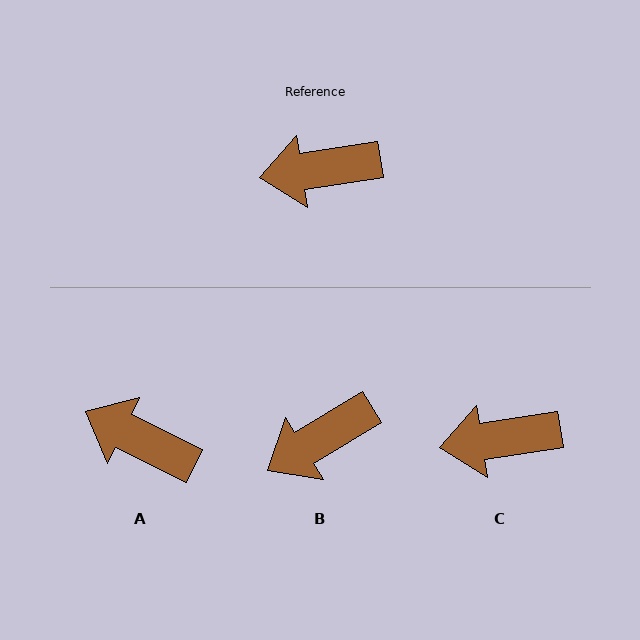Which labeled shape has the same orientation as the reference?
C.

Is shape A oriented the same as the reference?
No, it is off by about 35 degrees.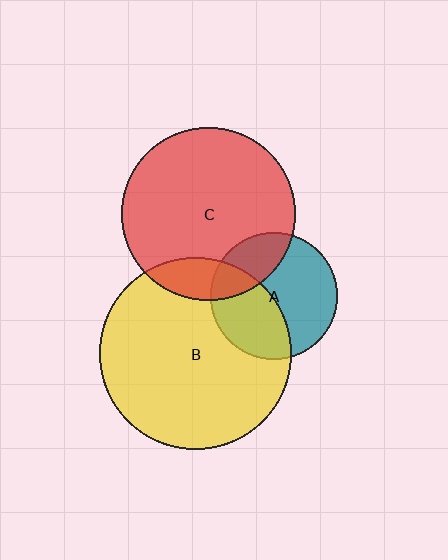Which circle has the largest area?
Circle B (yellow).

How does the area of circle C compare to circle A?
Approximately 1.9 times.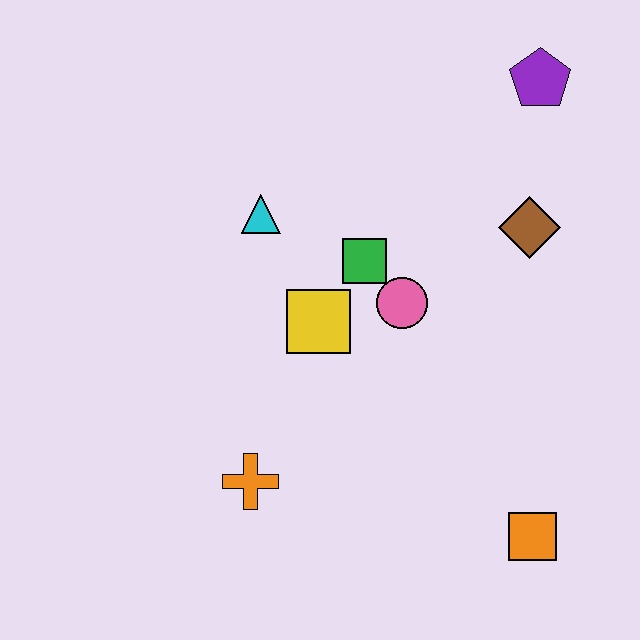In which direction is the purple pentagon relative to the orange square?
The purple pentagon is above the orange square.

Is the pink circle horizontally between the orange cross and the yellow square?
No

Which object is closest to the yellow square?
The green square is closest to the yellow square.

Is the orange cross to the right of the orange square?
No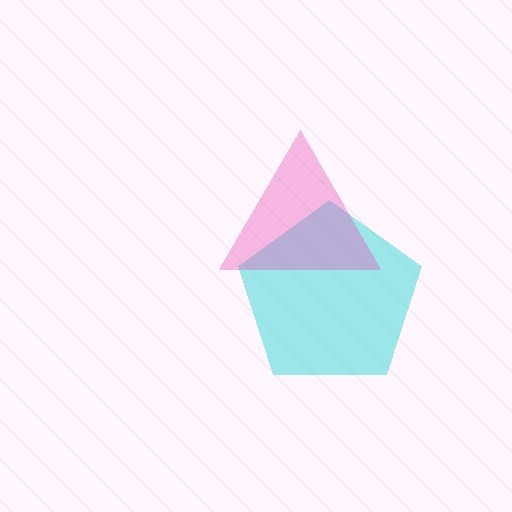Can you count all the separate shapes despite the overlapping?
Yes, there are 2 separate shapes.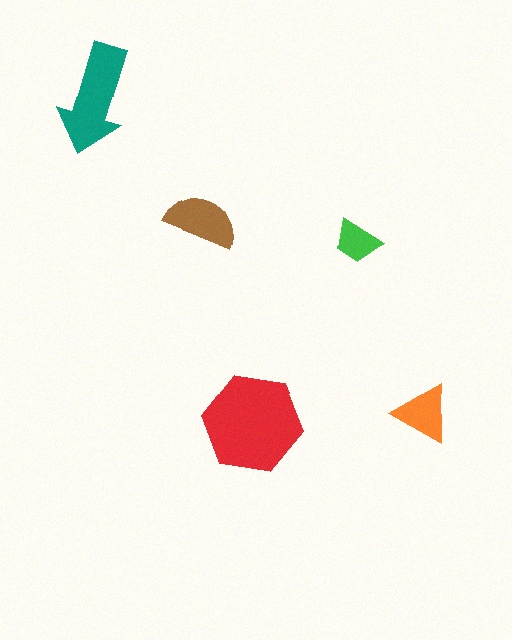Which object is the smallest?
The green trapezoid.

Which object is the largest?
The red hexagon.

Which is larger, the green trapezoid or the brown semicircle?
The brown semicircle.